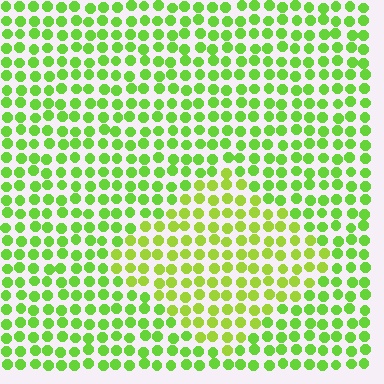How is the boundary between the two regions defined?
The boundary is defined purely by a slight shift in hue (about 22 degrees). Spacing, size, and orientation are identical on both sides.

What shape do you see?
I see a diamond.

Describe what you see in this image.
The image is filled with small lime elements in a uniform arrangement. A diamond-shaped region is visible where the elements are tinted to a slightly different hue, forming a subtle color boundary.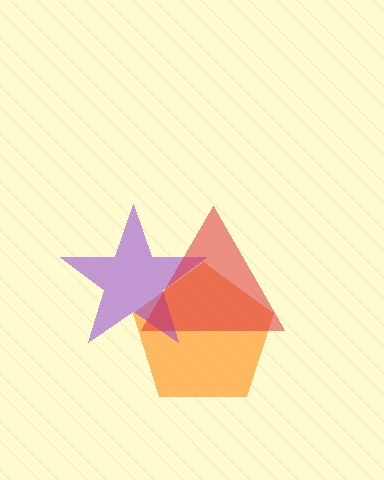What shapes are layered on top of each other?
The layered shapes are: an orange pentagon, a purple star, a red triangle.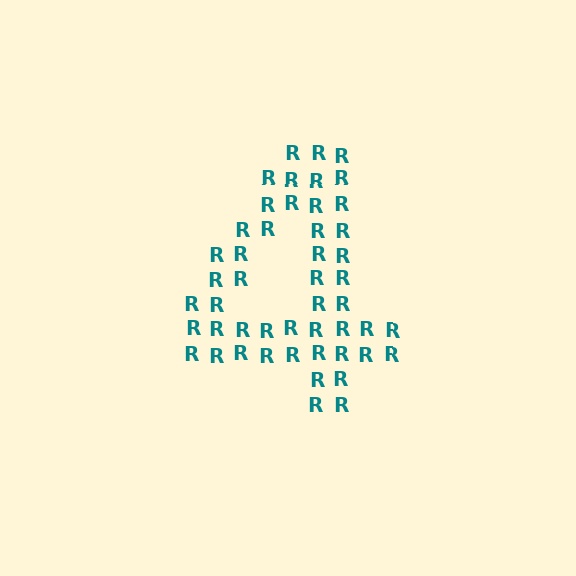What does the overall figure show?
The overall figure shows the digit 4.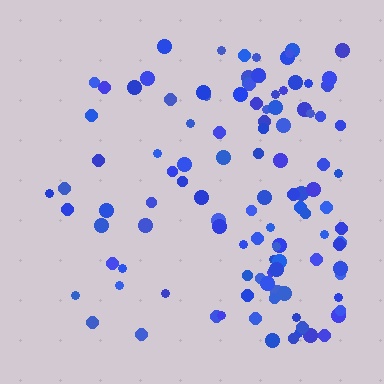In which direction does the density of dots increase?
From left to right, with the right side densest.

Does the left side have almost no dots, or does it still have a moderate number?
Still a moderate number, just noticeably fewer than the right.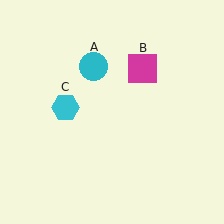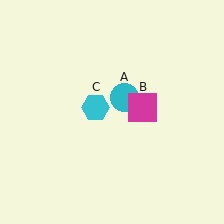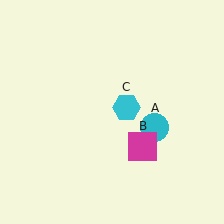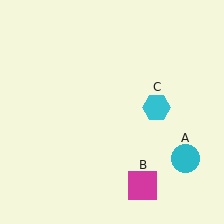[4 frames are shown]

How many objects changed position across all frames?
3 objects changed position: cyan circle (object A), magenta square (object B), cyan hexagon (object C).